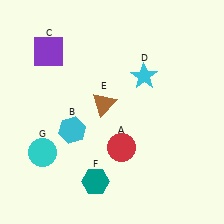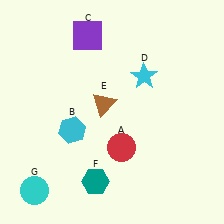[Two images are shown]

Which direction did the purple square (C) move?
The purple square (C) moved right.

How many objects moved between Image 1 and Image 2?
2 objects moved between the two images.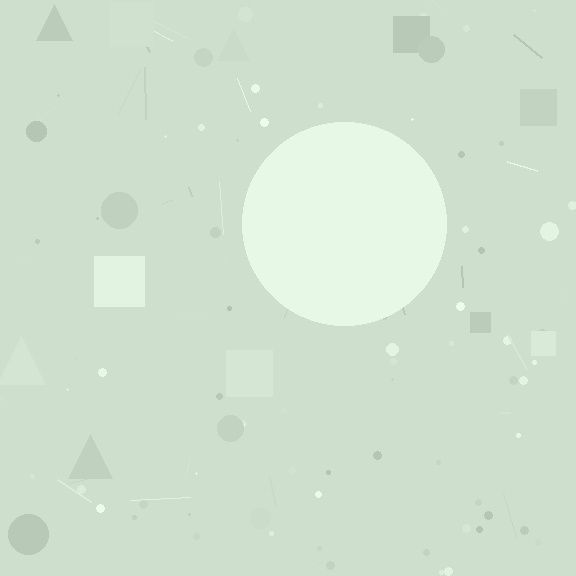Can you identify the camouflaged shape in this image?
The camouflaged shape is a circle.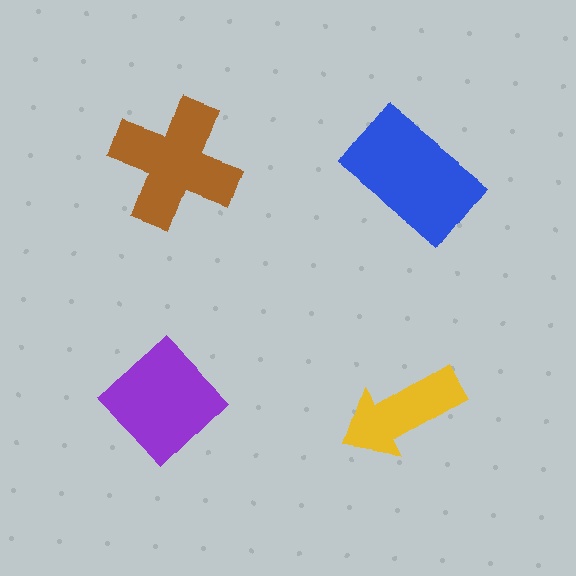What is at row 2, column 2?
A yellow arrow.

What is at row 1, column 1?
A brown cross.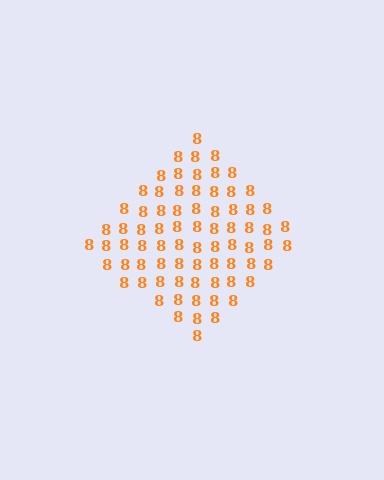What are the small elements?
The small elements are digit 8's.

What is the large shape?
The large shape is a diamond.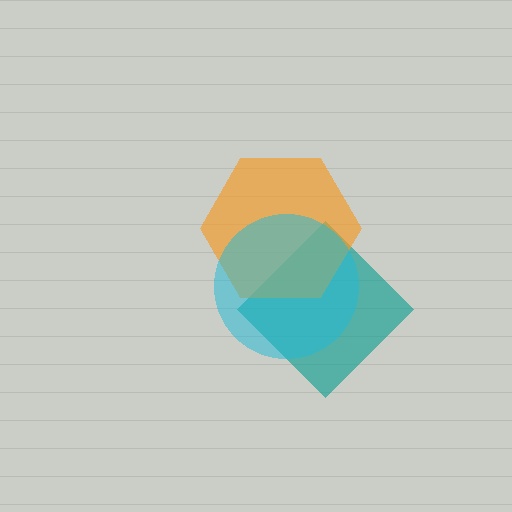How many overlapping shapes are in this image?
There are 3 overlapping shapes in the image.